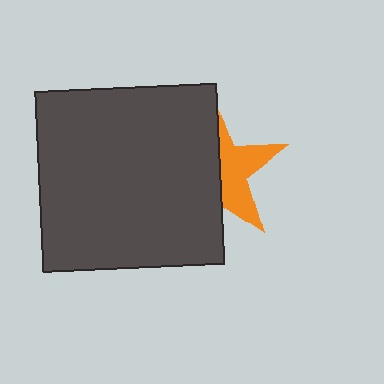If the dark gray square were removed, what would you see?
You would see the complete orange star.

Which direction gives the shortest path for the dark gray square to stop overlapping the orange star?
Moving left gives the shortest separation.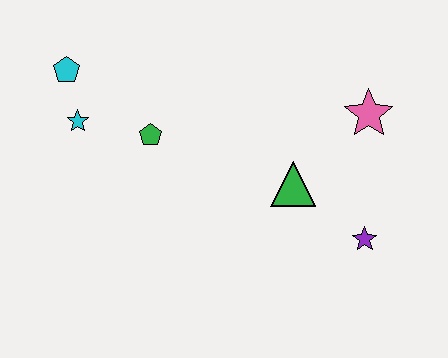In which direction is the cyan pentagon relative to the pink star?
The cyan pentagon is to the left of the pink star.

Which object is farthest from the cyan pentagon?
The purple star is farthest from the cyan pentagon.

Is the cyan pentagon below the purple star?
No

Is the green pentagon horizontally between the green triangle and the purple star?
No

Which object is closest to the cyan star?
The cyan pentagon is closest to the cyan star.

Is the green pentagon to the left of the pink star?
Yes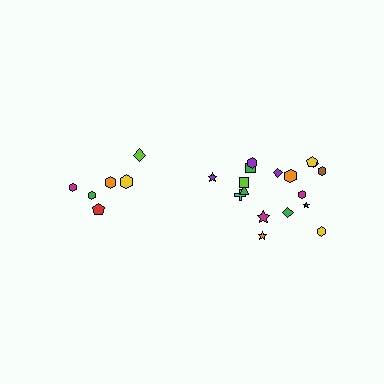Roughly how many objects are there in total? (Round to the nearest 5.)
Roughly 25 objects in total.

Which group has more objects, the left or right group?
The right group.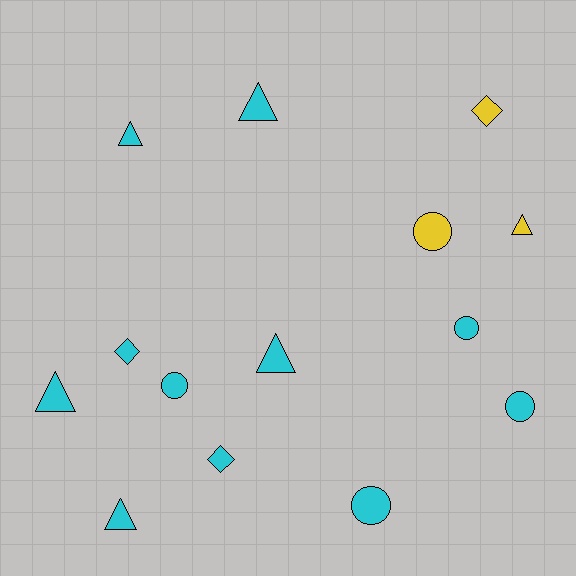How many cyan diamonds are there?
There are 2 cyan diamonds.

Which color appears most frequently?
Cyan, with 11 objects.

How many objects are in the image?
There are 14 objects.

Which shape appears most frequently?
Triangle, with 6 objects.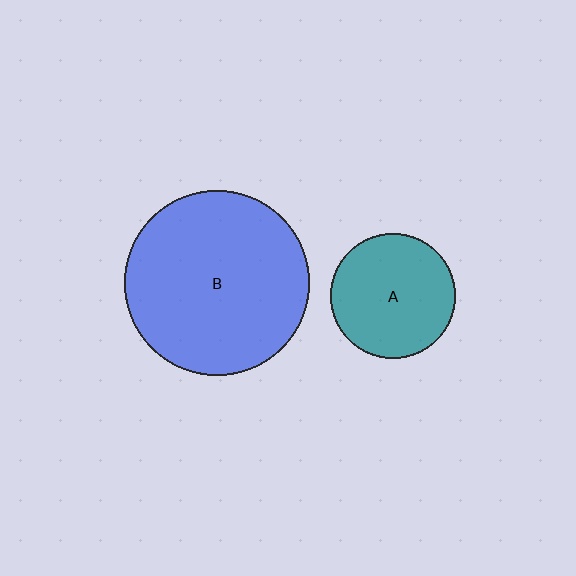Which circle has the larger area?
Circle B (blue).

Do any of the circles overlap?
No, none of the circles overlap.